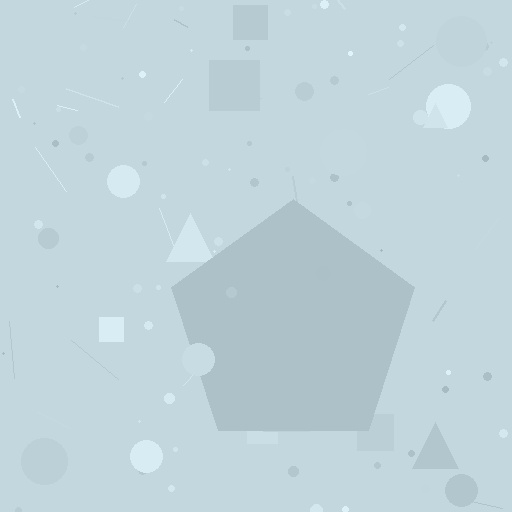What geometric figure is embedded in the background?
A pentagon is embedded in the background.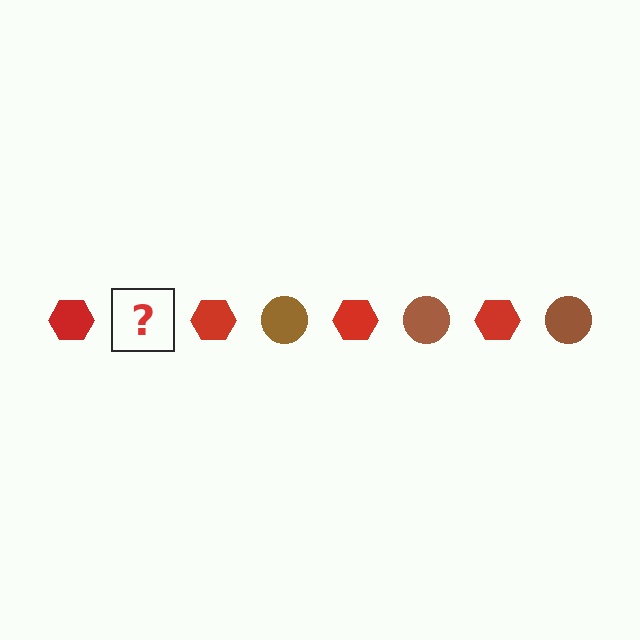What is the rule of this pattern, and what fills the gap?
The rule is that the pattern alternates between red hexagon and brown circle. The gap should be filled with a brown circle.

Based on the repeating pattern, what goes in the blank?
The blank should be a brown circle.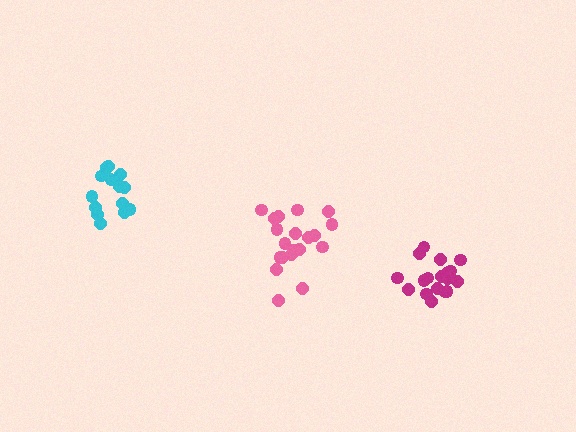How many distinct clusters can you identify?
There are 3 distinct clusters.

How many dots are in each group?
Group 1: 20 dots, Group 2: 14 dots, Group 3: 20 dots (54 total).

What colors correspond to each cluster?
The clusters are colored: pink, cyan, magenta.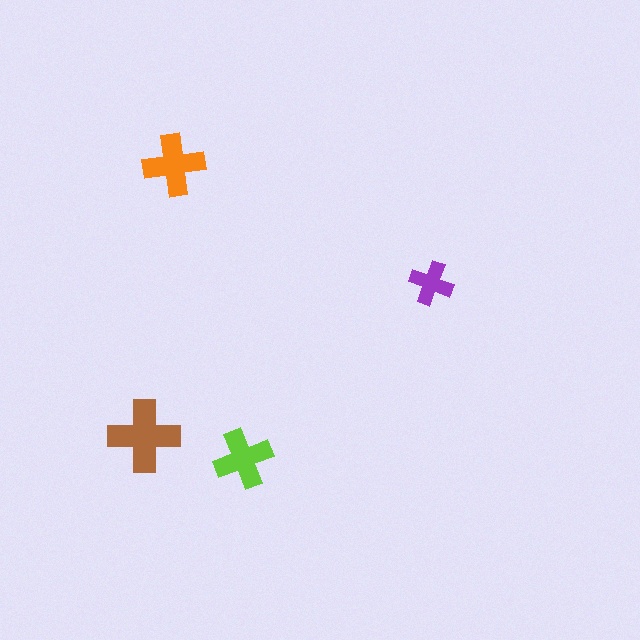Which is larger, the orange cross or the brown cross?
The brown one.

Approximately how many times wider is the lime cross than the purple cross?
About 1.5 times wider.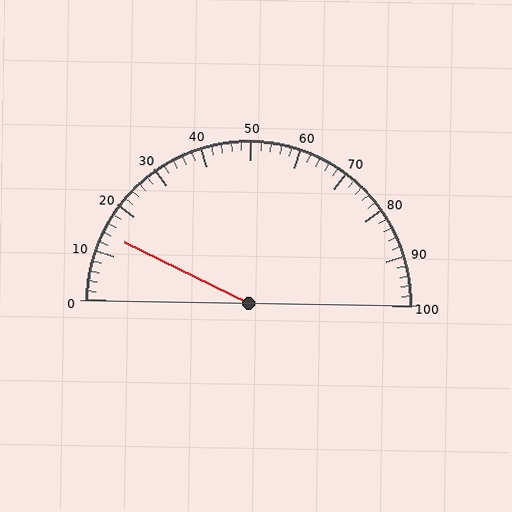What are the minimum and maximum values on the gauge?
The gauge ranges from 0 to 100.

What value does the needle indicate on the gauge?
The needle indicates approximately 14.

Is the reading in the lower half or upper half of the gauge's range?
The reading is in the lower half of the range (0 to 100).